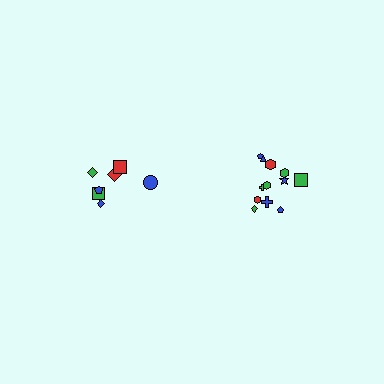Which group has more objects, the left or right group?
The right group.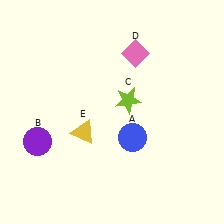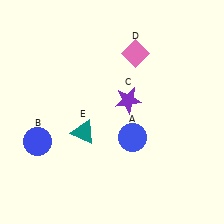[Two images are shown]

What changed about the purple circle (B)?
In Image 1, B is purple. In Image 2, it changed to blue.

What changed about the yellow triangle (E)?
In Image 1, E is yellow. In Image 2, it changed to teal.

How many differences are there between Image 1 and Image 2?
There are 3 differences between the two images.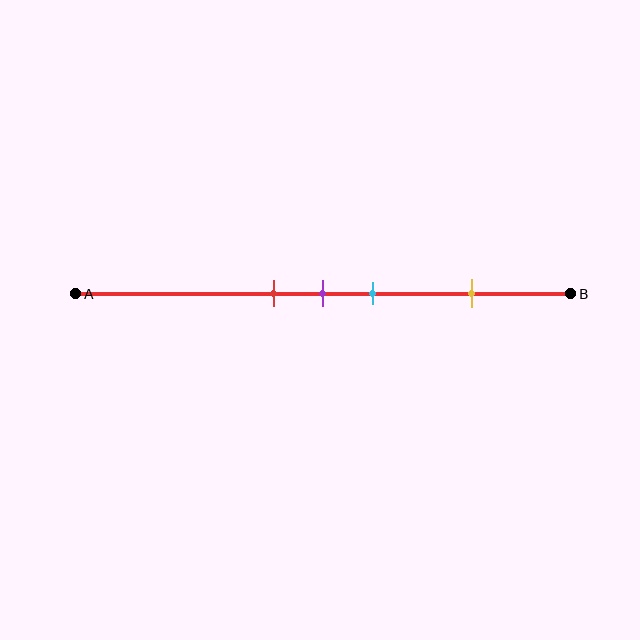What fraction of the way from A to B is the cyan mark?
The cyan mark is approximately 60% (0.6) of the way from A to B.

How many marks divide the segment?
There are 4 marks dividing the segment.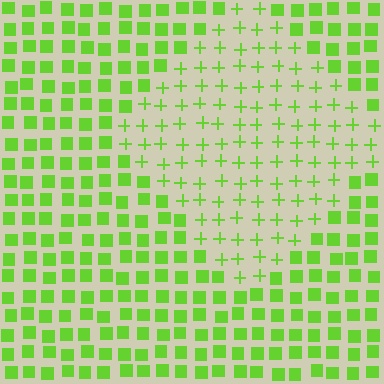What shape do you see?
I see a diamond.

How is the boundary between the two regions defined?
The boundary is defined by a change in element shape: plus signs inside vs. squares outside. All elements share the same color and spacing.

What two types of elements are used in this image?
The image uses plus signs inside the diamond region and squares outside it.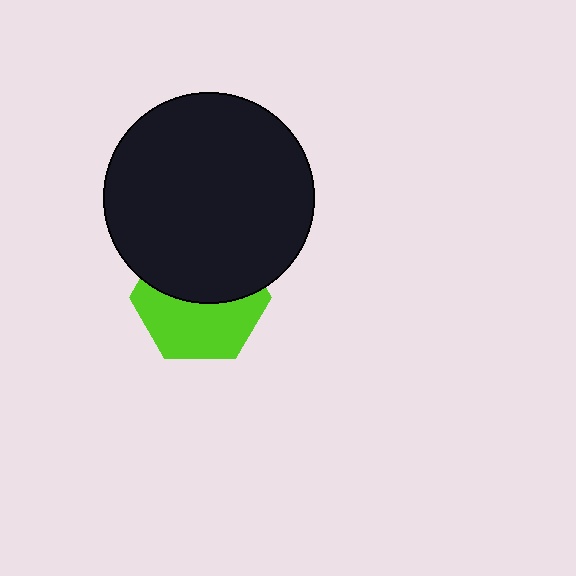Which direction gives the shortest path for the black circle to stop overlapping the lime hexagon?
Moving up gives the shortest separation.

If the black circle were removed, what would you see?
You would see the complete lime hexagon.